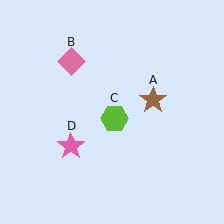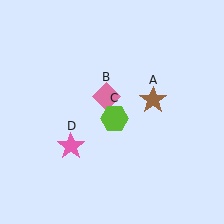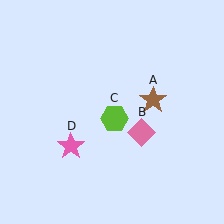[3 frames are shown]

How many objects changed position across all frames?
1 object changed position: pink diamond (object B).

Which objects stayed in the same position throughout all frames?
Brown star (object A) and lime hexagon (object C) and pink star (object D) remained stationary.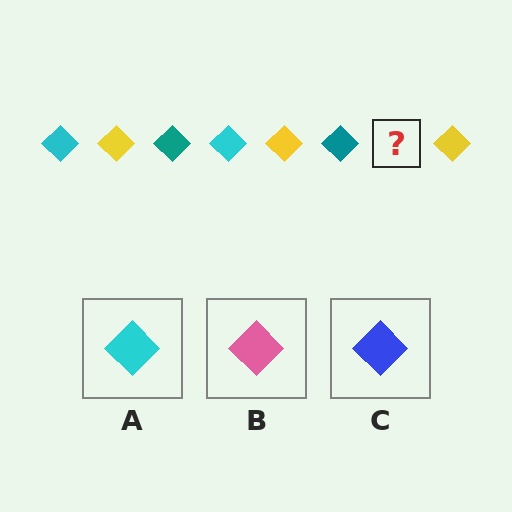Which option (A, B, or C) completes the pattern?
A.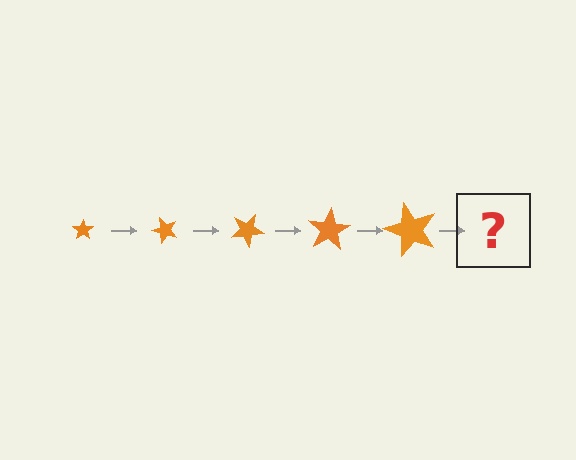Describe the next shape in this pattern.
It should be a star, larger than the previous one and rotated 250 degrees from the start.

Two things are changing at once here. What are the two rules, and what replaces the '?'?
The two rules are that the star grows larger each step and it rotates 50 degrees each step. The '?' should be a star, larger than the previous one and rotated 250 degrees from the start.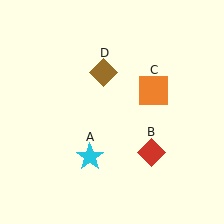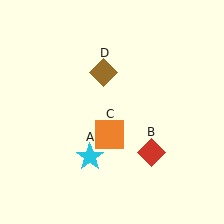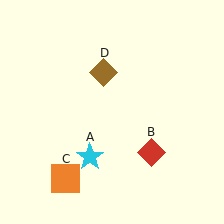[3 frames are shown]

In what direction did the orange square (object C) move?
The orange square (object C) moved down and to the left.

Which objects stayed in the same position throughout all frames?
Cyan star (object A) and red diamond (object B) and brown diamond (object D) remained stationary.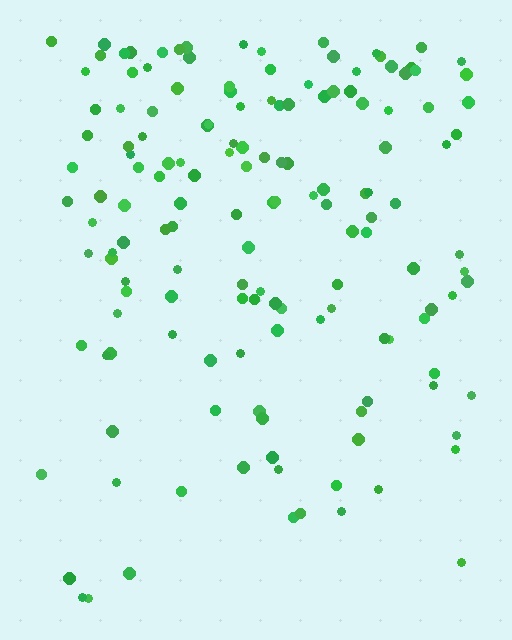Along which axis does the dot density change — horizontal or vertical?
Vertical.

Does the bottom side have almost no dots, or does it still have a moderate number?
Still a moderate number, just noticeably fewer than the top.